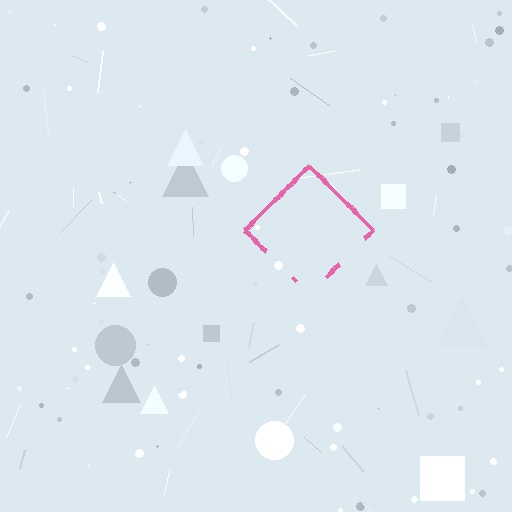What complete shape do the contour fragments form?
The contour fragments form a diamond.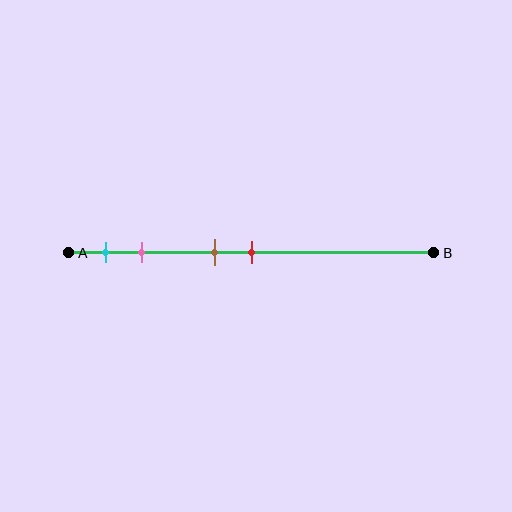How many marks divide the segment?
There are 4 marks dividing the segment.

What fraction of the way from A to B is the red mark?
The red mark is approximately 50% (0.5) of the way from A to B.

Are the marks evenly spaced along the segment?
No, the marks are not evenly spaced.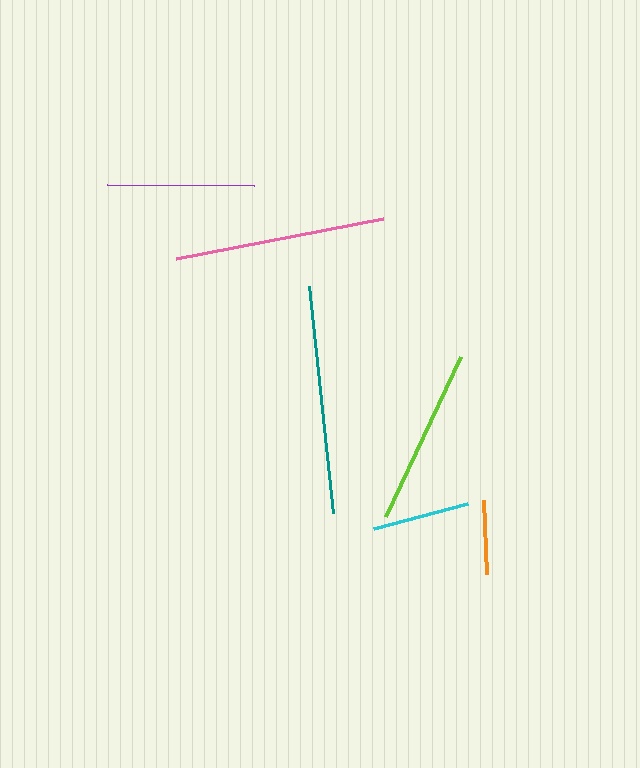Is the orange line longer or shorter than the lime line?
The lime line is longer than the orange line.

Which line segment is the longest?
The teal line is the longest at approximately 228 pixels.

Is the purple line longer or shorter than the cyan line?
The purple line is longer than the cyan line.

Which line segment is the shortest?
The orange line is the shortest at approximately 74 pixels.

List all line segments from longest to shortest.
From longest to shortest: teal, pink, lime, purple, cyan, orange.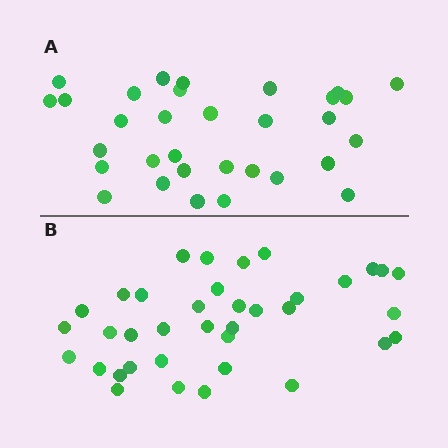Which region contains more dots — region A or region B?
Region B (the bottom region) has more dots.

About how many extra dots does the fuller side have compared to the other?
Region B has about 5 more dots than region A.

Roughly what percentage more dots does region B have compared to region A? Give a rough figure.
About 15% more.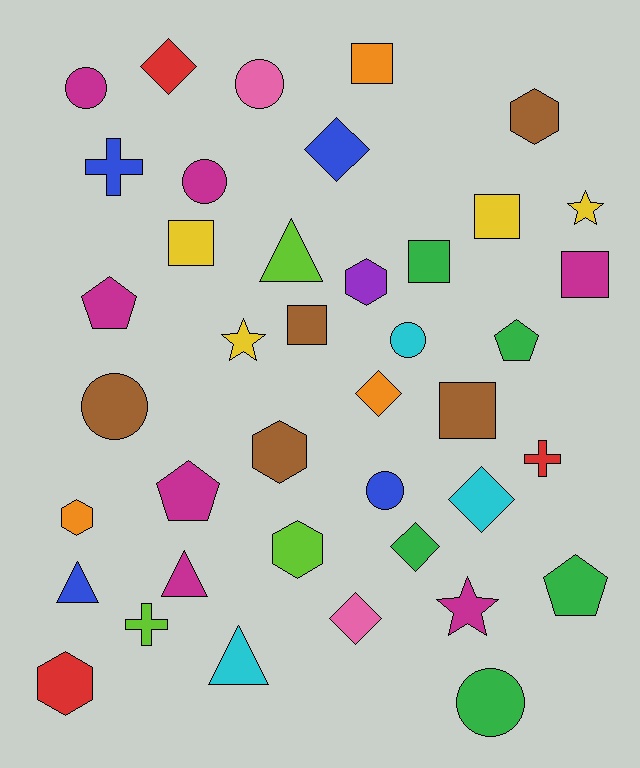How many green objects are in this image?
There are 5 green objects.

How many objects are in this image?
There are 40 objects.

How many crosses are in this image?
There are 3 crosses.